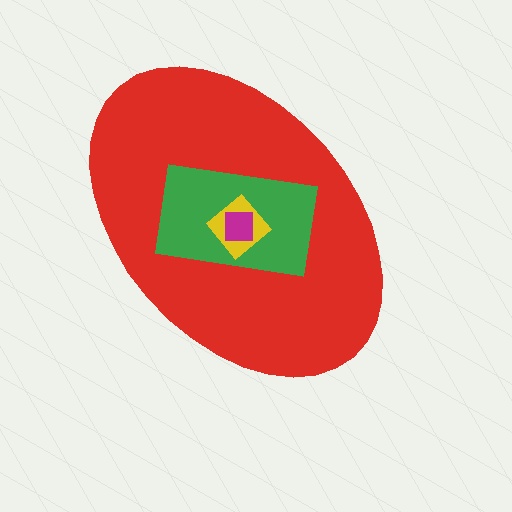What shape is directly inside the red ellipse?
The green rectangle.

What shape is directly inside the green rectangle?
The yellow diamond.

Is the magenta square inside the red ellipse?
Yes.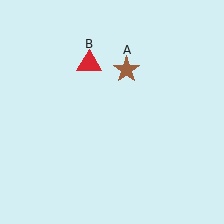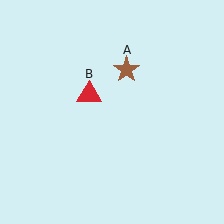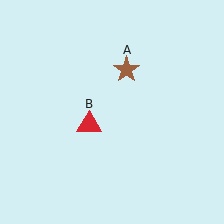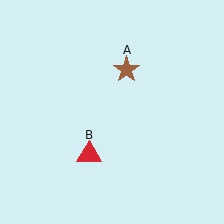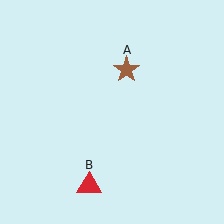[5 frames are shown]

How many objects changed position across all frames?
1 object changed position: red triangle (object B).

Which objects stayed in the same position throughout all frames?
Brown star (object A) remained stationary.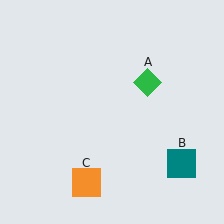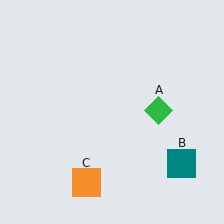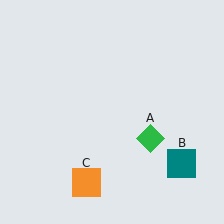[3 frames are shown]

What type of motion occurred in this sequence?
The green diamond (object A) rotated clockwise around the center of the scene.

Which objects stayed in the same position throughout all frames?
Teal square (object B) and orange square (object C) remained stationary.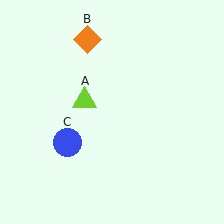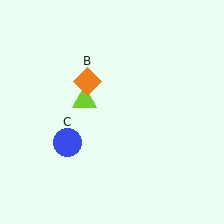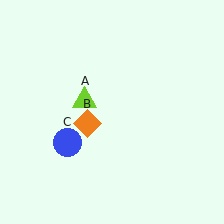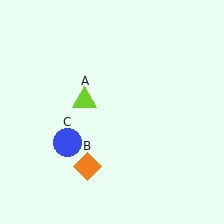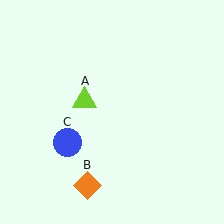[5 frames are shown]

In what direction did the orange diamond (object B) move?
The orange diamond (object B) moved down.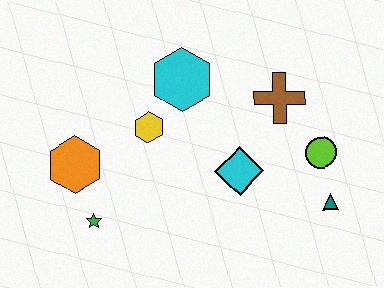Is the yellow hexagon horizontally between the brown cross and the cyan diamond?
No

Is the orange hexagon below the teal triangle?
No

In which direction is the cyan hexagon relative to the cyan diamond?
The cyan hexagon is above the cyan diamond.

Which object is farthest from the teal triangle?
The orange hexagon is farthest from the teal triangle.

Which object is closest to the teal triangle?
The lime circle is closest to the teal triangle.